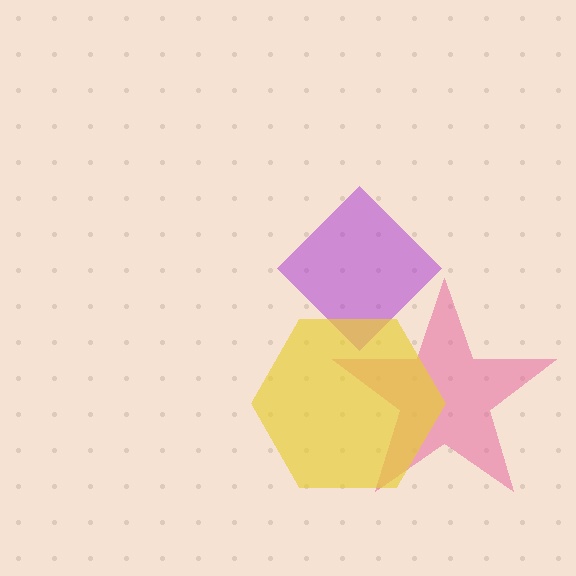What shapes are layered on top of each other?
The layered shapes are: a purple diamond, a pink star, a yellow hexagon.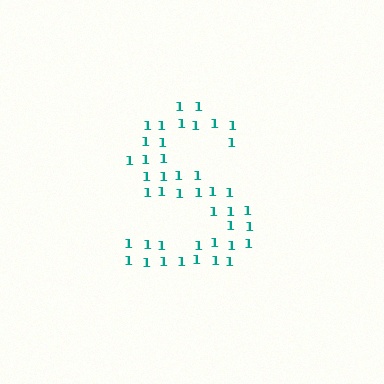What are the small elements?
The small elements are digit 1's.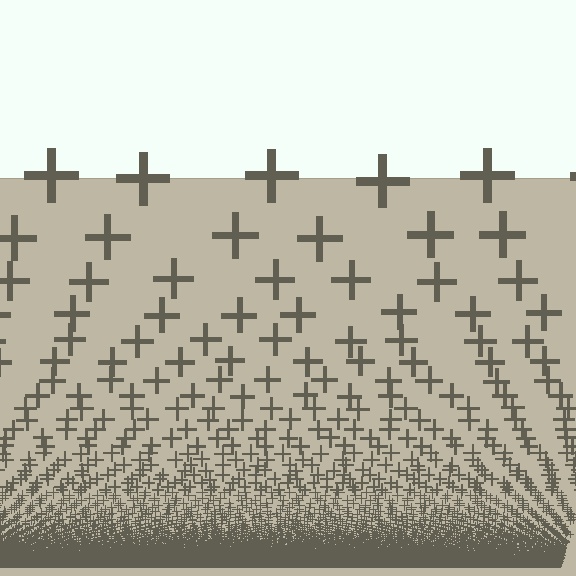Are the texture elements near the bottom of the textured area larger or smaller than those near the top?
Smaller. The gradient is inverted — elements near the bottom are smaller and denser.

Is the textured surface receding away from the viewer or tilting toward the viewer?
The surface appears to tilt toward the viewer. Texture elements get larger and sparser toward the top.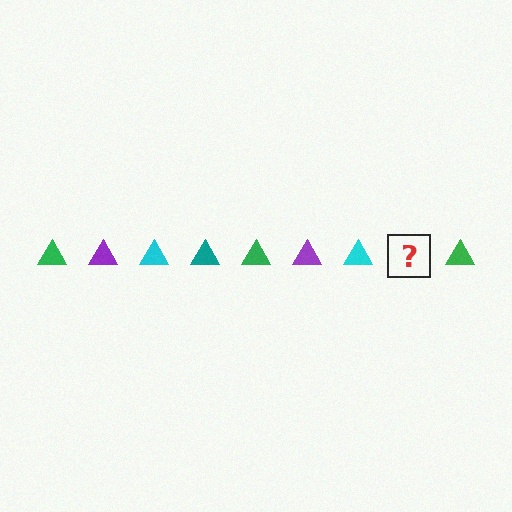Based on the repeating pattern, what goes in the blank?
The blank should be a teal triangle.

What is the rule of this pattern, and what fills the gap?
The rule is that the pattern cycles through green, purple, cyan, teal triangles. The gap should be filled with a teal triangle.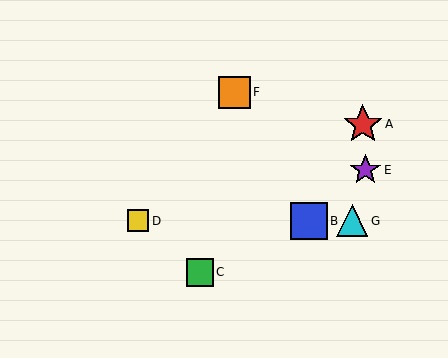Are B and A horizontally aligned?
No, B is at y≈221 and A is at y≈124.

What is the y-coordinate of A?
Object A is at y≈124.